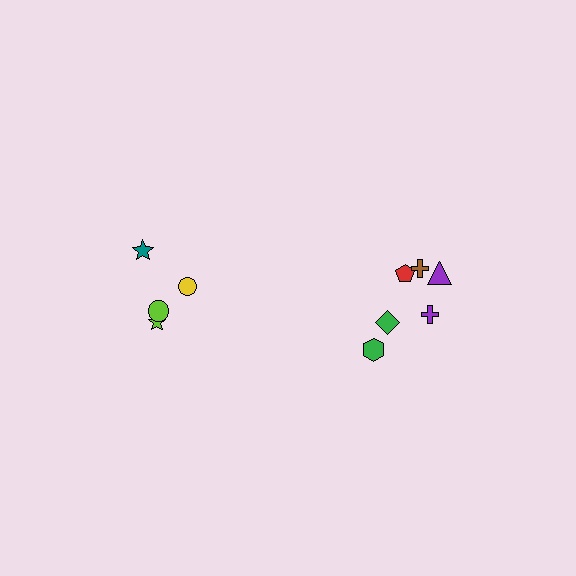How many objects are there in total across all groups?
There are 10 objects.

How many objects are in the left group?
There are 4 objects.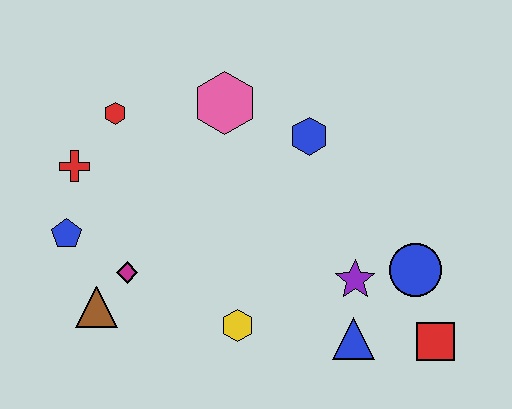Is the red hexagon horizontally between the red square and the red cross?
Yes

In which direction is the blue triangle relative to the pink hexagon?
The blue triangle is below the pink hexagon.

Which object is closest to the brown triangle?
The magenta diamond is closest to the brown triangle.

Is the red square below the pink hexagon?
Yes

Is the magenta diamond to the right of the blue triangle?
No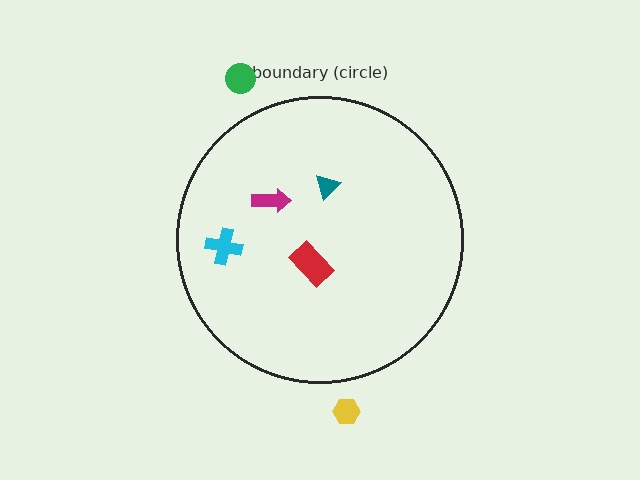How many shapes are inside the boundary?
4 inside, 2 outside.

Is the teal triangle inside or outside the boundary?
Inside.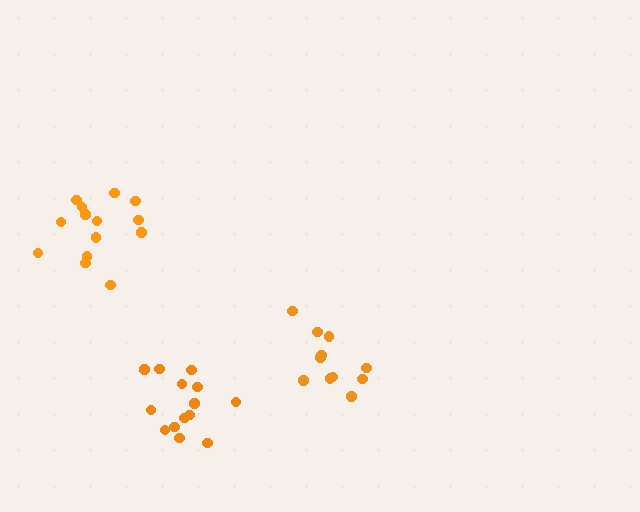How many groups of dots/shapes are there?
There are 3 groups.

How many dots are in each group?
Group 1: 11 dots, Group 2: 14 dots, Group 3: 14 dots (39 total).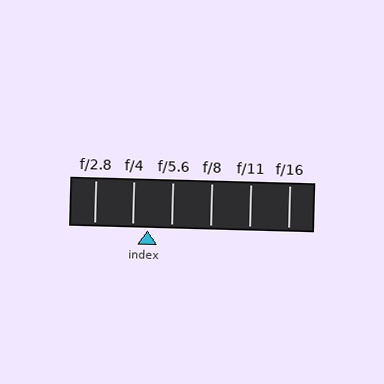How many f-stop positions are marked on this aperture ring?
There are 6 f-stop positions marked.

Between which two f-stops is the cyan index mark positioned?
The index mark is between f/4 and f/5.6.